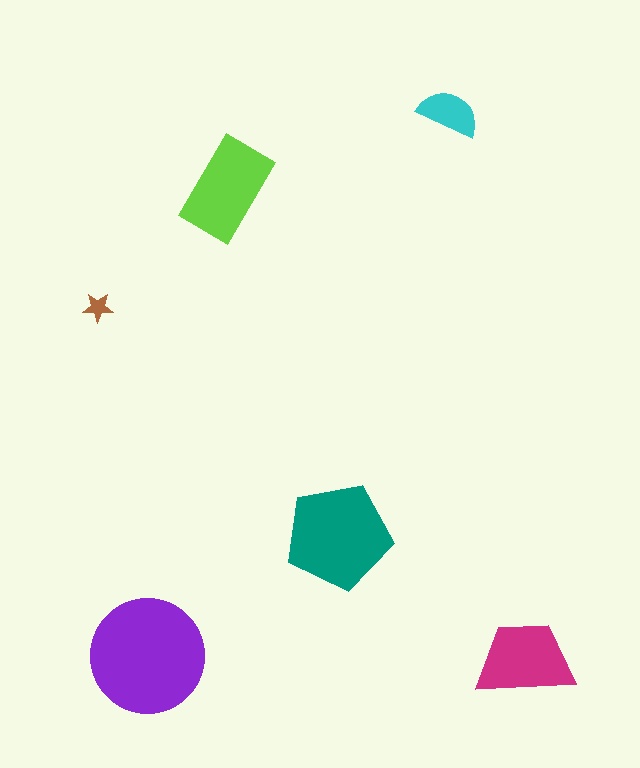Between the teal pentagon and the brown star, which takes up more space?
The teal pentagon.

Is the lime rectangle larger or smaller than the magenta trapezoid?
Larger.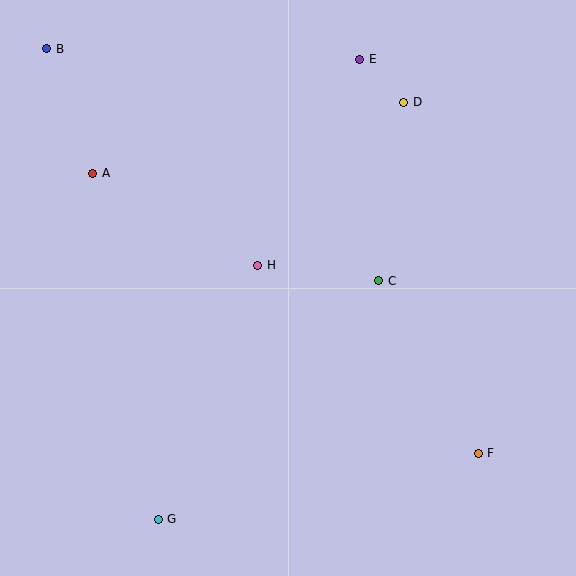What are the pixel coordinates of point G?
Point G is at (158, 519).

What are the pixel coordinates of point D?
Point D is at (404, 102).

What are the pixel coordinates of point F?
Point F is at (478, 453).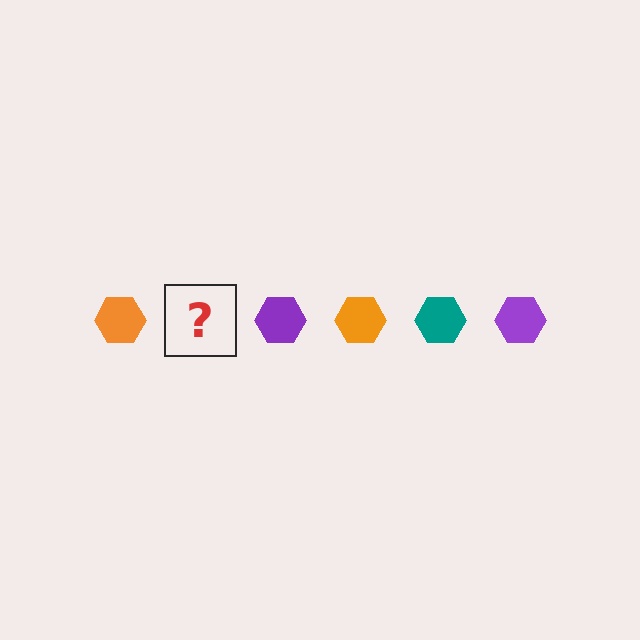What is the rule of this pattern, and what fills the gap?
The rule is that the pattern cycles through orange, teal, purple hexagons. The gap should be filled with a teal hexagon.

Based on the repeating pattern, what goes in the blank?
The blank should be a teal hexagon.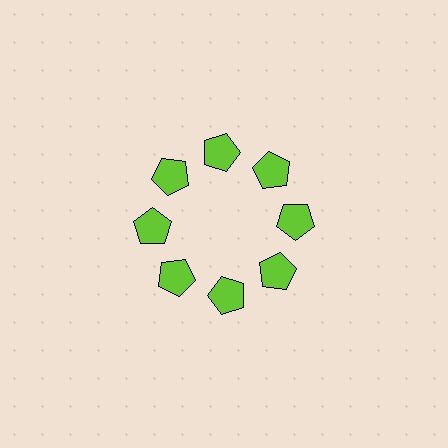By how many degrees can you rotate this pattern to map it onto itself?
The pattern maps onto itself every 45 degrees of rotation.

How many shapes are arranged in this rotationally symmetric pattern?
There are 8 shapes, arranged in 8 groups of 1.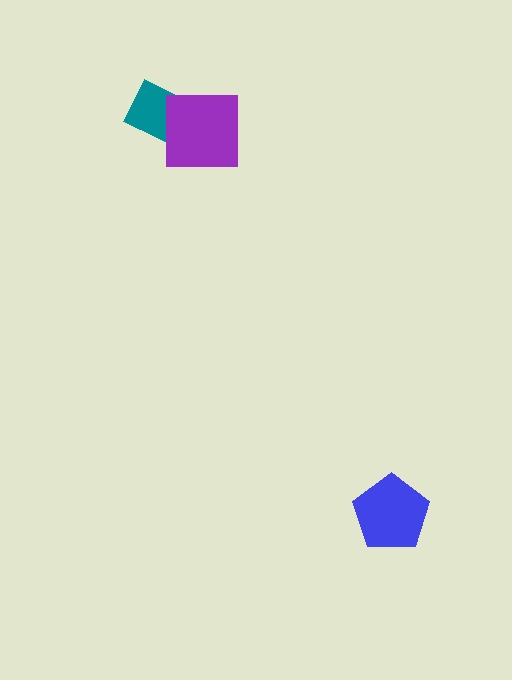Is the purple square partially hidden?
No, no other shape covers it.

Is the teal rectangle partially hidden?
Yes, it is partially covered by another shape.